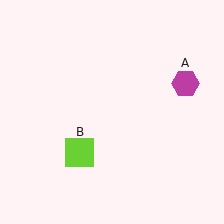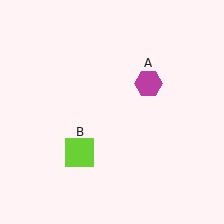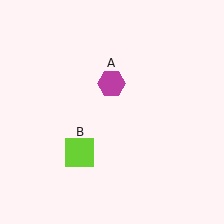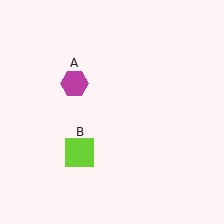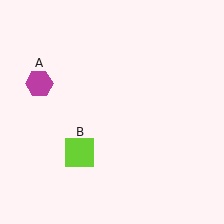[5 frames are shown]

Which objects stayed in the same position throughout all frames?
Lime square (object B) remained stationary.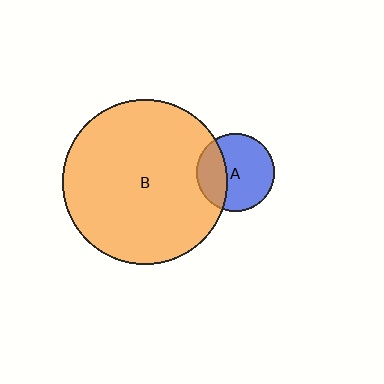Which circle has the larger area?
Circle B (orange).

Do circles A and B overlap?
Yes.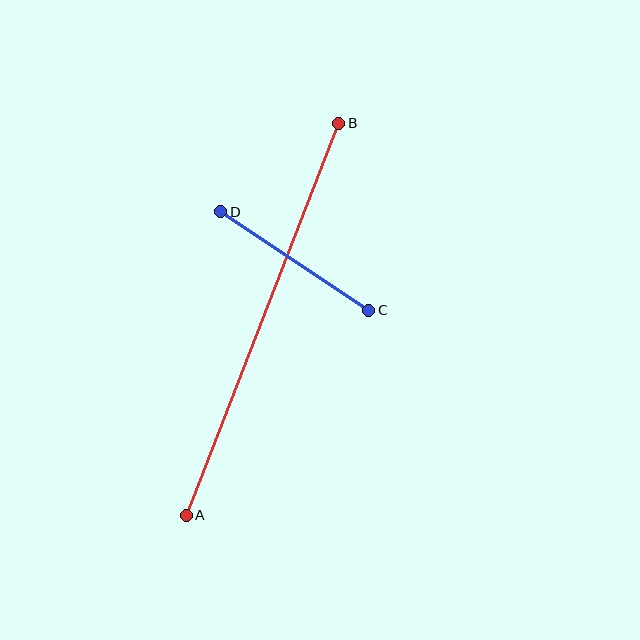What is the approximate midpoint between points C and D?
The midpoint is at approximately (295, 261) pixels.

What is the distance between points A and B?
The distance is approximately 421 pixels.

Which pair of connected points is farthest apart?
Points A and B are farthest apart.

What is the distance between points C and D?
The distance is approximately 178 pixels.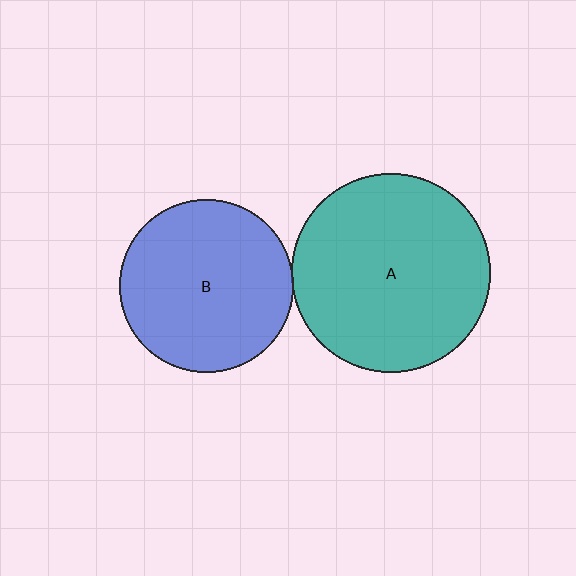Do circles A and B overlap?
Yes.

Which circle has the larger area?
Circle A (teal).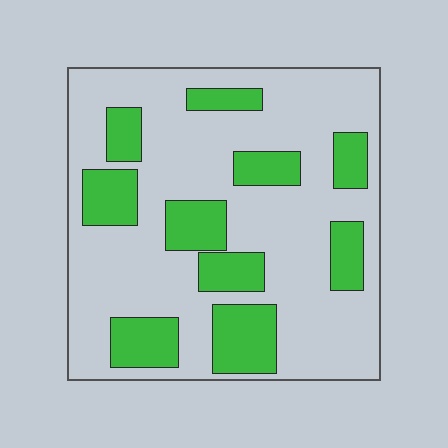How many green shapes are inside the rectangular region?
10.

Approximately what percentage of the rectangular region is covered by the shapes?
Approximately 30%.